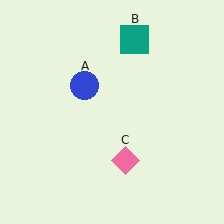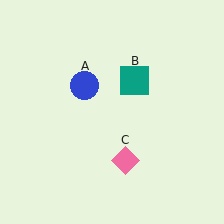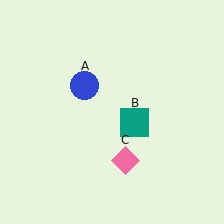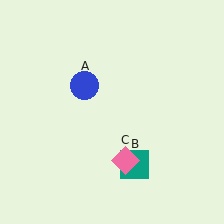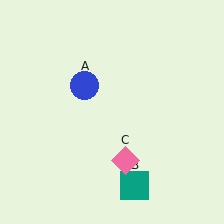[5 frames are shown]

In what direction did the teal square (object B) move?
The teal square (object B) moved down.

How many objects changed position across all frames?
1 object changed position: teal square (object B).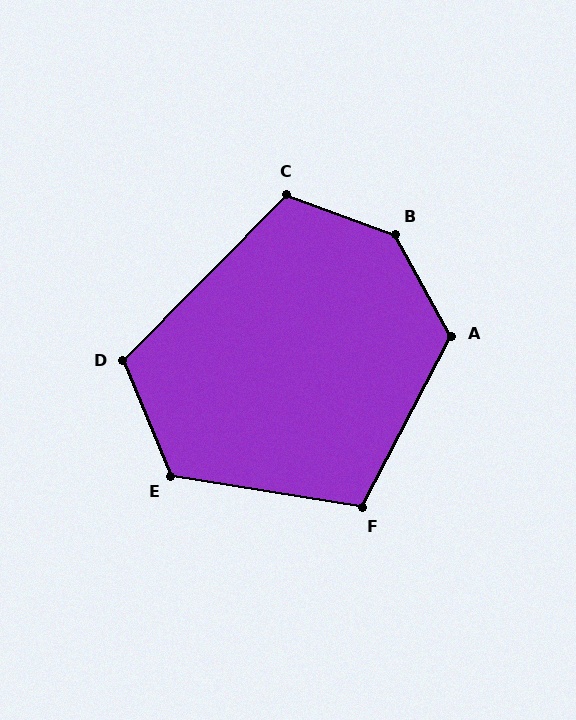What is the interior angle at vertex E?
Approximately 122 degrees (obtuse).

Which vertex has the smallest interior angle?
F, at approximately 108 degrees.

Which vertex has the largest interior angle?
B, at approximately 139 degrees.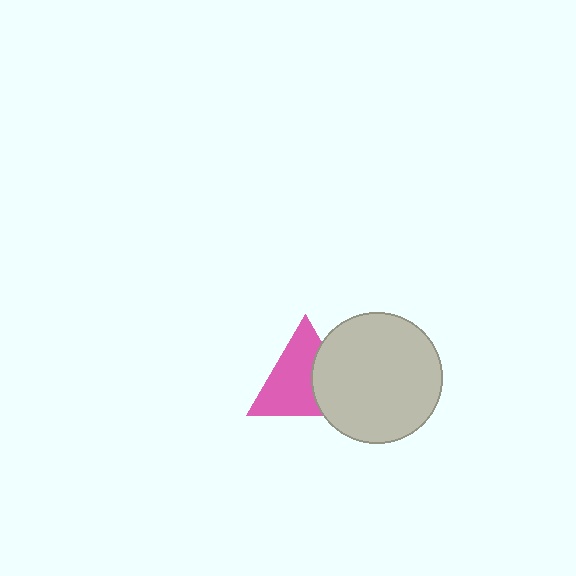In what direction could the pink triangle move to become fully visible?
The pink triangle could move left. That would shift it out from behind the light gray circle entirely.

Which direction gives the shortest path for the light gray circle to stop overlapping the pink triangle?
Moving right gives the shortest separation.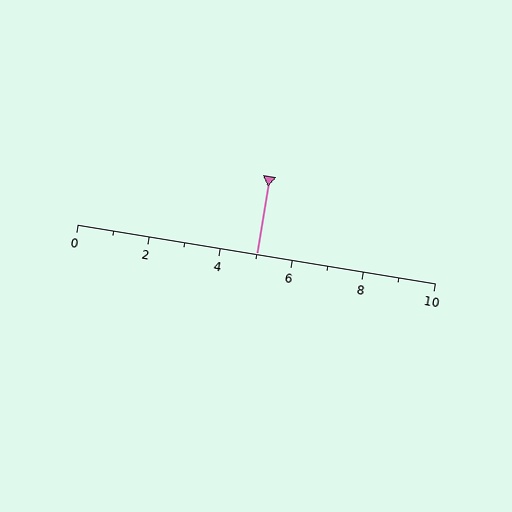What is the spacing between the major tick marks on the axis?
The major ticks are spaced 2 apart.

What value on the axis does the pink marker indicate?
The marker indicates approximately 5.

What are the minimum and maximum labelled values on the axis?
The axis runs from 0 to 10.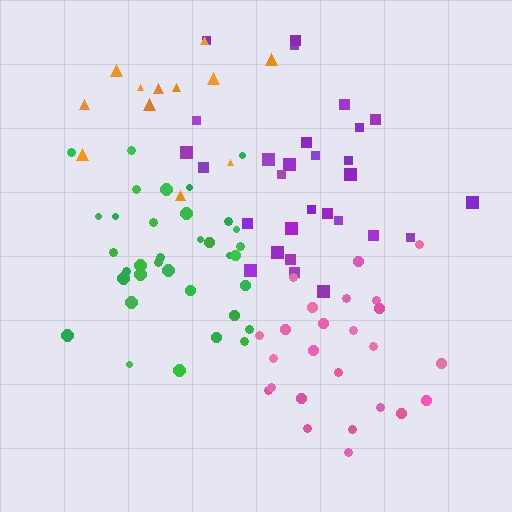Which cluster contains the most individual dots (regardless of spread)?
Green (35).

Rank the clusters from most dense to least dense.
green, pink, purple, orange.